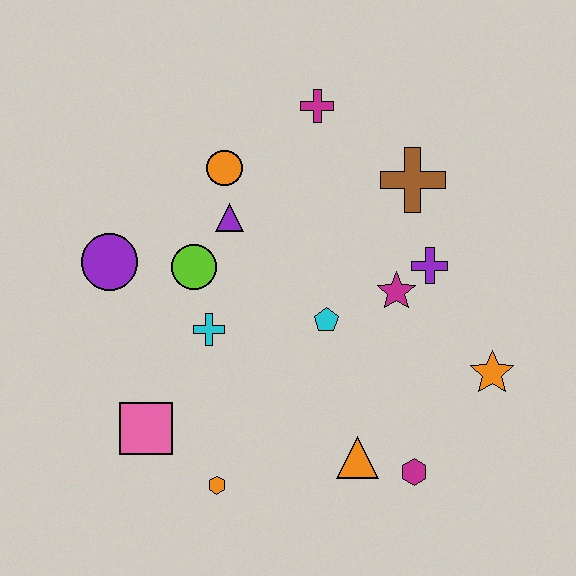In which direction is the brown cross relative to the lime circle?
The brown cross is to the right of the lime circle.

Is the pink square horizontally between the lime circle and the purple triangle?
No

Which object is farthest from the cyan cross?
The orange star is farthest from the cyan cross.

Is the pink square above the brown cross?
No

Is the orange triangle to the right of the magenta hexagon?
No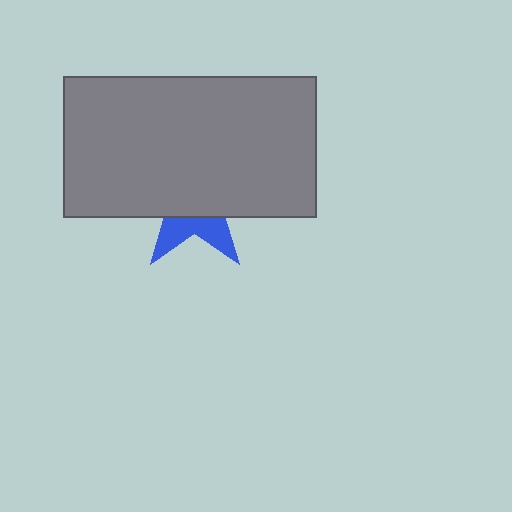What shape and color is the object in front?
The object in front is a gray rectangle.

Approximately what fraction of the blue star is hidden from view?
Roughly 68% of the blue star is hidden behind the gray rectangle.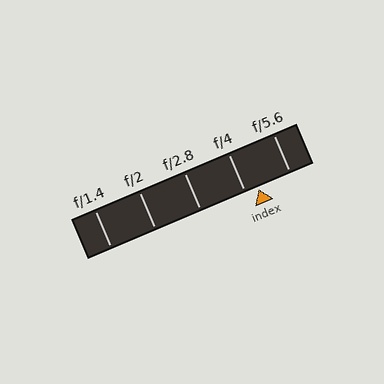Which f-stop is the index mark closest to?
The index mark is closest to f/4.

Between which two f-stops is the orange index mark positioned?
The index mark is between f/4 and f/5.6.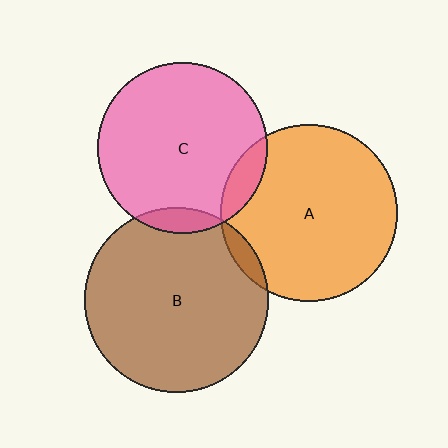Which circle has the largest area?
Circle B (brown).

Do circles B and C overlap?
Yes.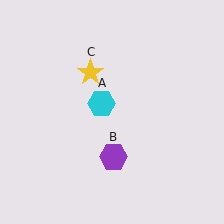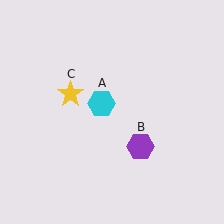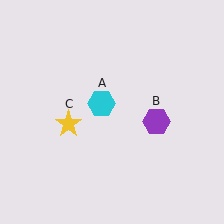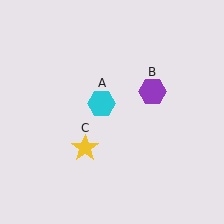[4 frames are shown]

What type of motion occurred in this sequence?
The purple hexagon (object B), yellow star (object C) rotated counterclockwise around the center of the scene.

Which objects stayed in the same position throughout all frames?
Cyan hexagon (object A) remained stationary.